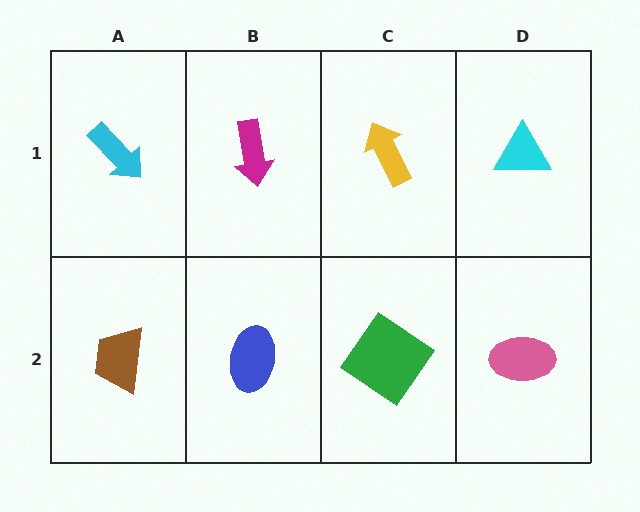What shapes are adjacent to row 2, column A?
A cyan arrow (row 1, column A), a blue ellipse (row 2, column B).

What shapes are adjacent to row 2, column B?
A magenta arrow (row 1, column B), a brown trapezoid (row 2, column A), a green diamond (row 2, column C).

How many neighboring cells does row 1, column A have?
2.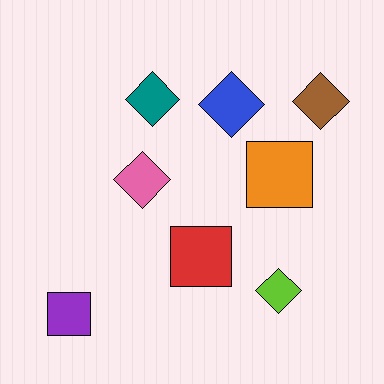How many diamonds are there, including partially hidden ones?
There are 5 diamonds.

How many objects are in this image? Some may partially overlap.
There are 8 objects.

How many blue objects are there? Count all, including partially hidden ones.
There is 1 blue object.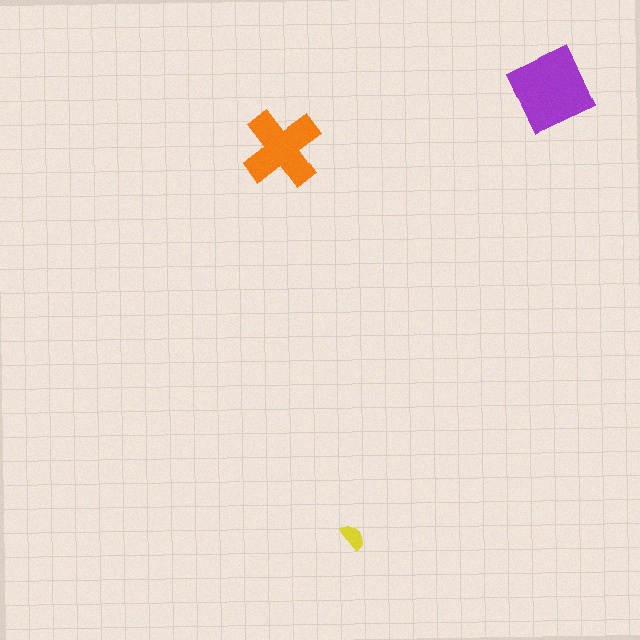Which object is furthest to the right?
The purple square is rightmost.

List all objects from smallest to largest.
The yellow semicircle, the orange cross, the purple square.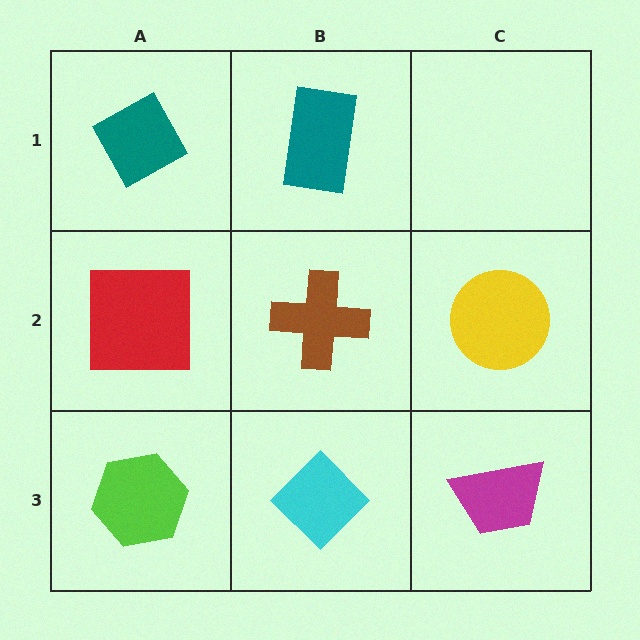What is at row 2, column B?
A brown cross.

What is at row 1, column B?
A teal rectangle.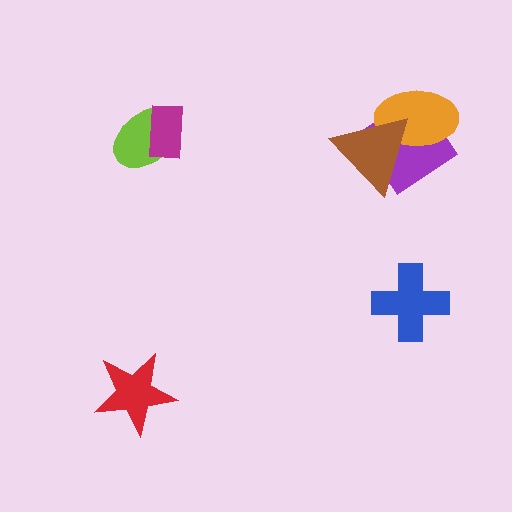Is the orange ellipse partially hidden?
Yes, it is partially covered by another shape.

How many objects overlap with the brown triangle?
2 objects overlap with the brown triangle.